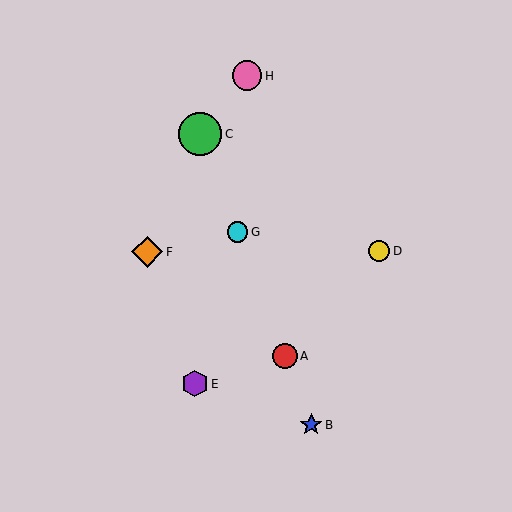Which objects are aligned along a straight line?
Objects A, B, C, G are aligned along a straight line.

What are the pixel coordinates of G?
Object G is at (238, 232).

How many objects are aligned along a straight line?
4 objects (A, B, C, G) are aligned along a straight line.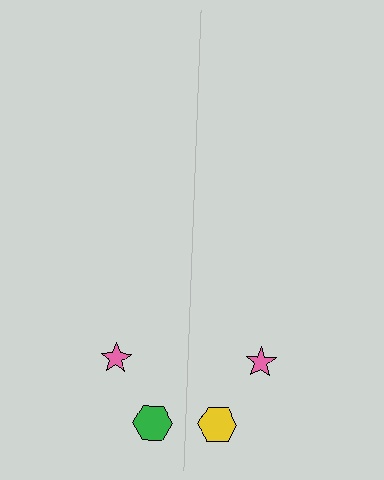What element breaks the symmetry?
The yellow hexagon on the right side breaks the symmetry — its mirror counterpart is green.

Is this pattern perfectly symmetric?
No, the pattern is not perfectly symmetric. The yellow hexagon on the right side breaks the symmetry — its mirror counterpart is green.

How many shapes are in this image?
There are 4 shapes in this image.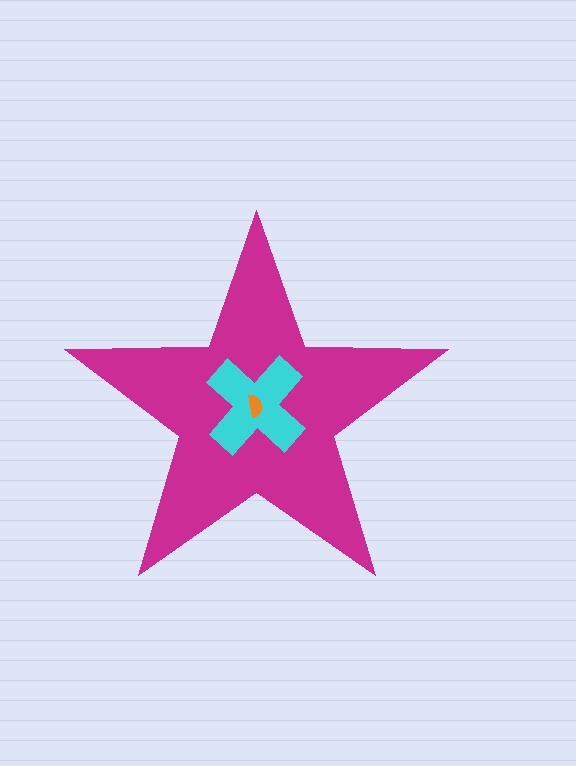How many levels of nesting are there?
3.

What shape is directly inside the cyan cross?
The orange semicircle.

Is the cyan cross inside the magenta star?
Yes.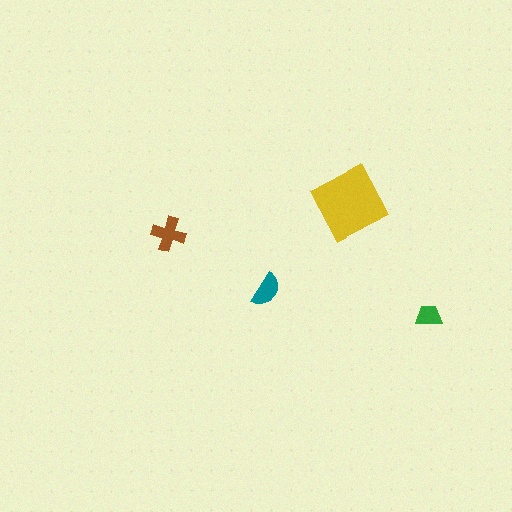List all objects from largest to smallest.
The yellow square, the brown cross, the teal semicircle, the green trapezoid.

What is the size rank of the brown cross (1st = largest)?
2nd.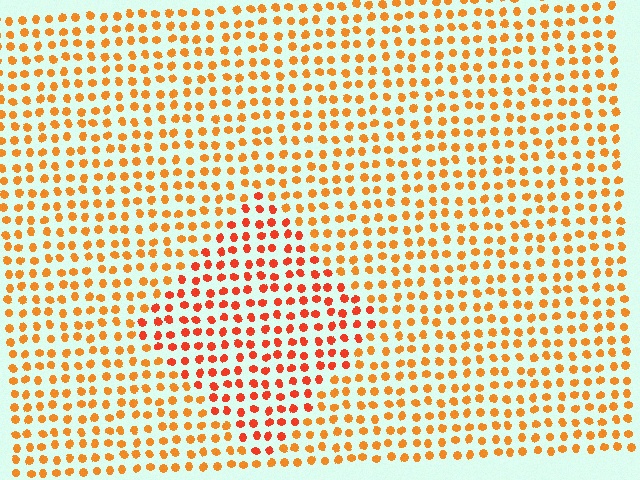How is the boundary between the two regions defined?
The boundary is defined purely by a slight shift in hue (about 24 degrees). Spacing, size, and orientation are identical on both sides.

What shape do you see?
I see a diamond.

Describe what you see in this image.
The image is filled with small orange elements in a uniform arrangement. A diamond-shaped region is visible where the elements are tinted to a slightly different hue, forming a subtle color boundary.